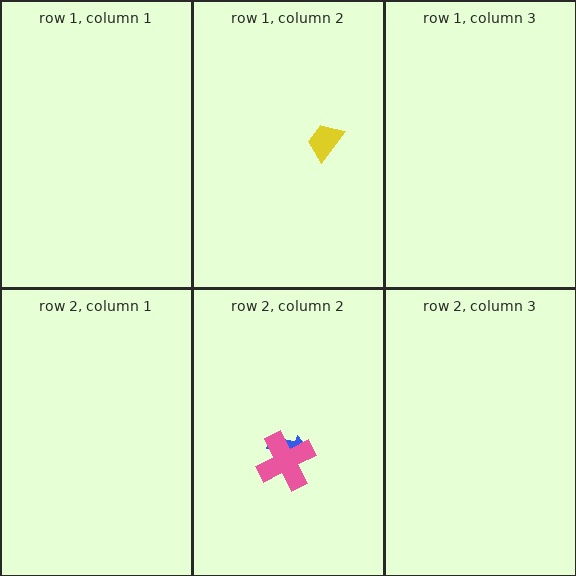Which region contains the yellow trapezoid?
The row 1, column 2 region.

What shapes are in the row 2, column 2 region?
The blue arrow, the pink cross.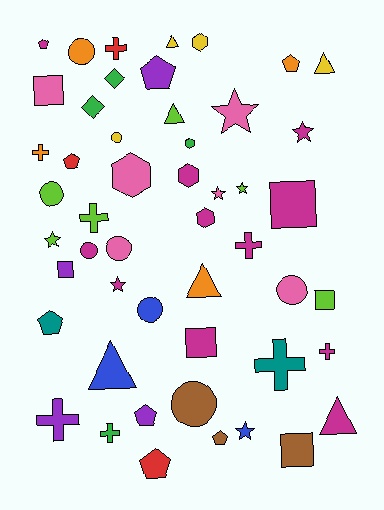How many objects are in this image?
There are 50 objects.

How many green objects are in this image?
There are 4 green objects.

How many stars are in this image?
There are 7 stars.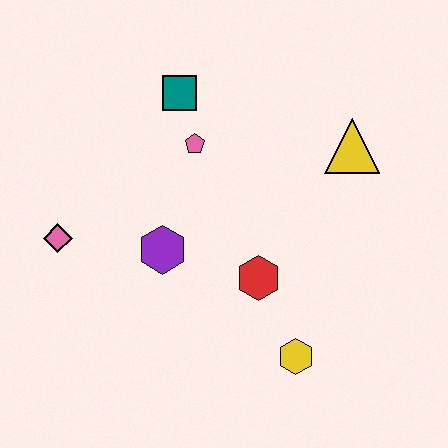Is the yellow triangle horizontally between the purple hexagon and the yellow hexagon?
No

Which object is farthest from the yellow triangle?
The pink diamond is farthest from the yellow triangle.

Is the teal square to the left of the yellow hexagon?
Yes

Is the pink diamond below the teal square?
Yes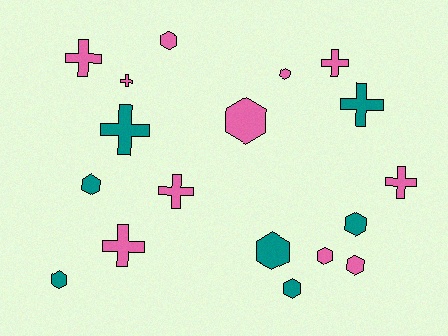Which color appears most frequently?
Pink, with 11 objects.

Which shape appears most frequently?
Hexagon, with 10 objects.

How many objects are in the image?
There are 18 objects.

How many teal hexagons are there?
There are 5 teal hexagons.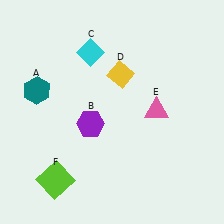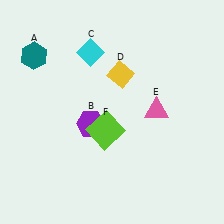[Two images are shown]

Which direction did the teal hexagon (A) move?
The teal hexagon (A) moved up.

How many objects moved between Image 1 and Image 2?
2 objects moved between the two images.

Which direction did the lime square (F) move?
The lime square (F) moved right.